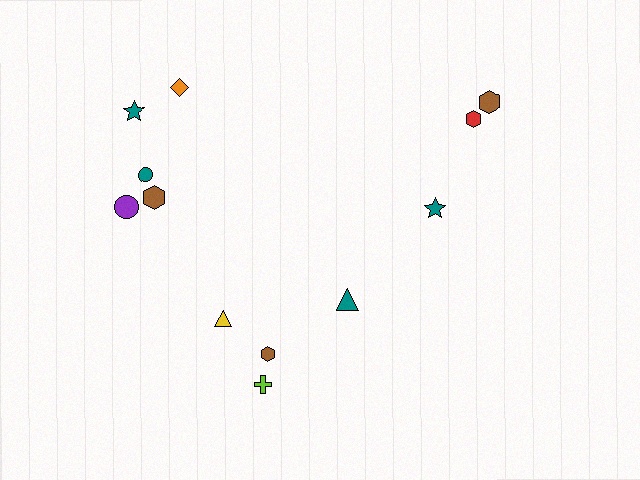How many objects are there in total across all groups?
There are 12 objects.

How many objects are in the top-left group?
There are 5 objects.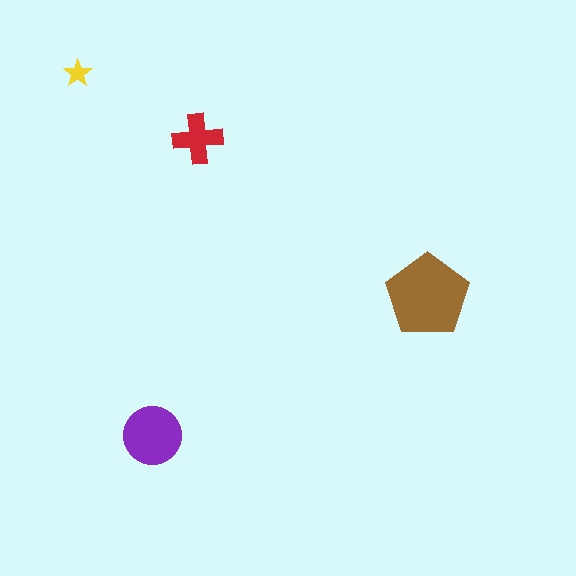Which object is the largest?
The brown pentagon.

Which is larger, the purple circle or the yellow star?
The purple circle.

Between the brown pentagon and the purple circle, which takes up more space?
The brown pentagon.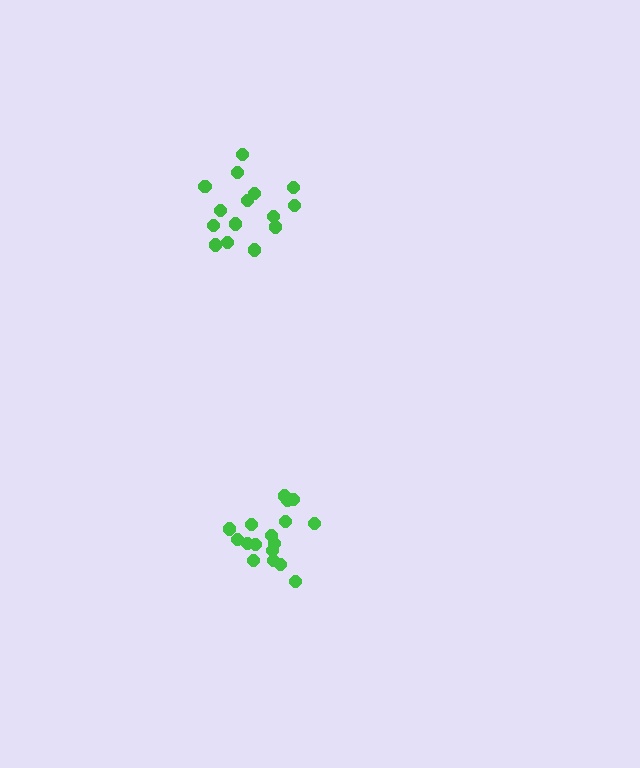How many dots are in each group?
Group 1: 17 dots, Group 2: 15 dots (32 total).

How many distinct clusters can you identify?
There are 2 distinct clusters.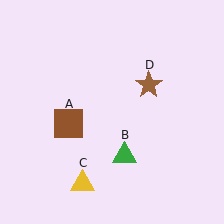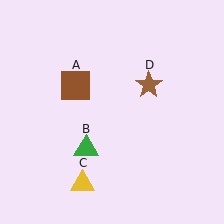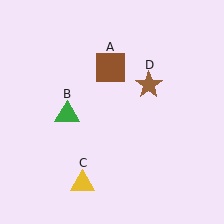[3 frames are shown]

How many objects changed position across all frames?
2 objects changed position: brown square (object A), green triangle (object B).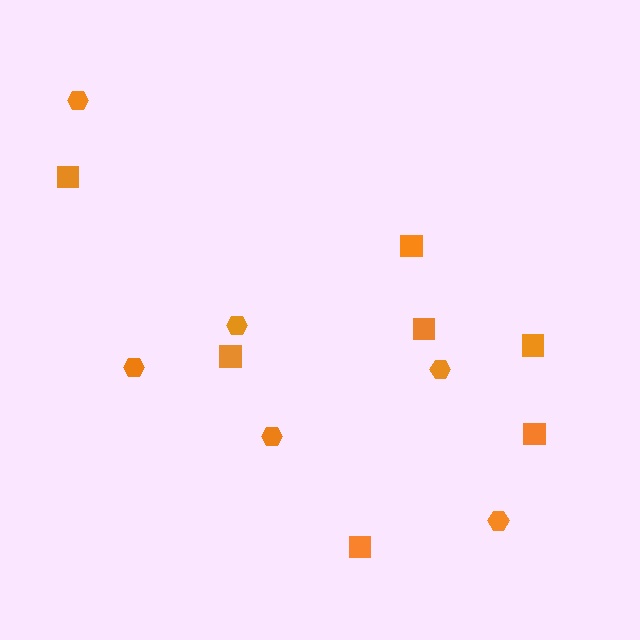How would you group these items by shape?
There are 2 groups: one group of squares (7) and one group of hexagons (6).